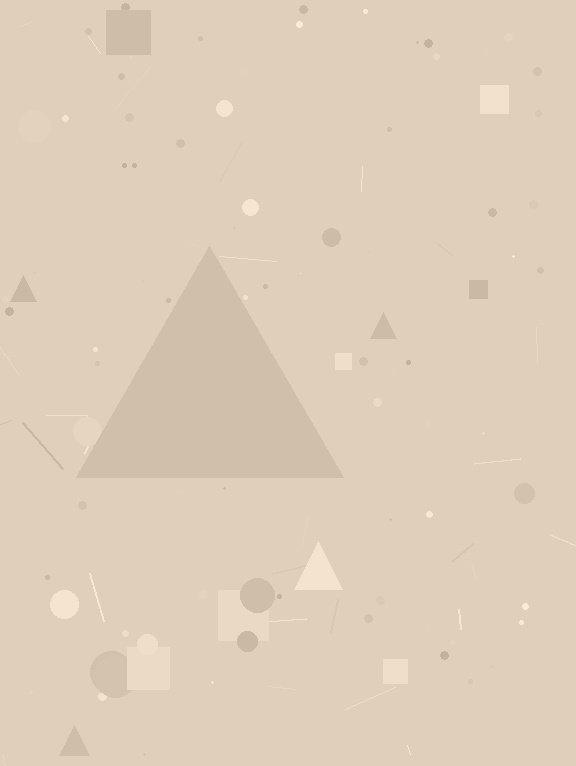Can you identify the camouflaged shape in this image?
The camouflaged shape is a triangle.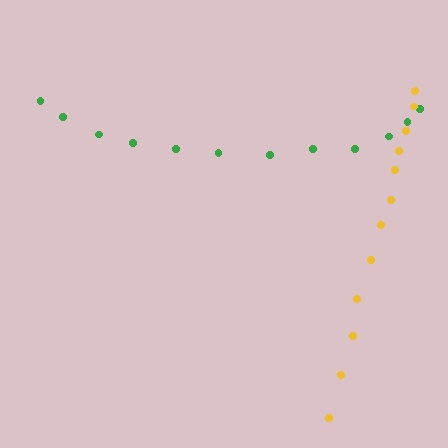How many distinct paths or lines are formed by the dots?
There are 2 distinct paths.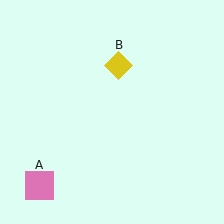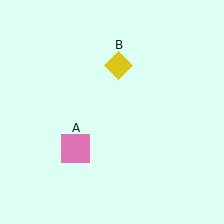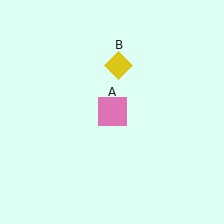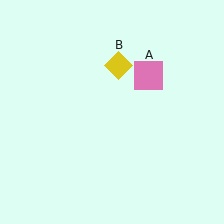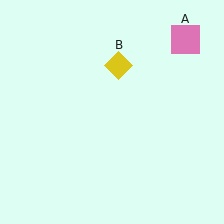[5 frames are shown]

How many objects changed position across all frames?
1 object changed position: pink square (object A).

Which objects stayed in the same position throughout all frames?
Yellow diamond (object B) remained stationary.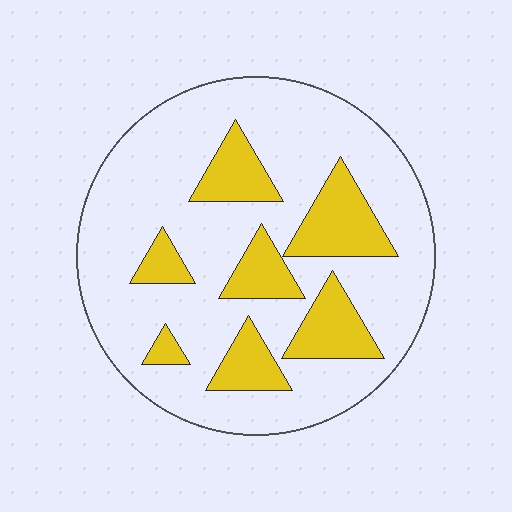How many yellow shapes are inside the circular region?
7.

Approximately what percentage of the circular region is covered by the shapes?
Approximately 25%.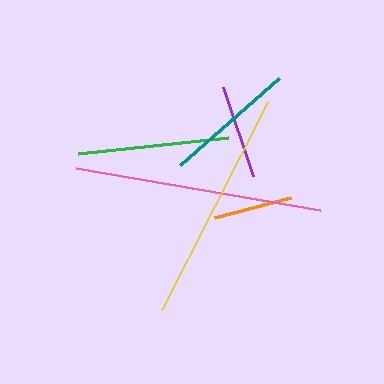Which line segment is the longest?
The pink line is the longest at approximately 248 pixels.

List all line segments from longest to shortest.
From longest to shortest: pink, yellow, green, teal, purple, orange.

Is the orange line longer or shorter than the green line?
The green line is longer than the orange line.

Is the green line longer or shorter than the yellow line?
The yellow line is longer than the green line.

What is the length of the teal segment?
The teal segment is approximately 132 pixels long.